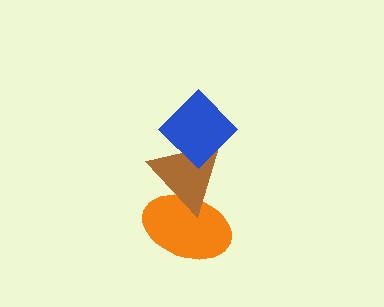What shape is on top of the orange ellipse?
The brown triangle is on top of the orange ellipse.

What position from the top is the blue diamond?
The blue diamond is 1st from the top.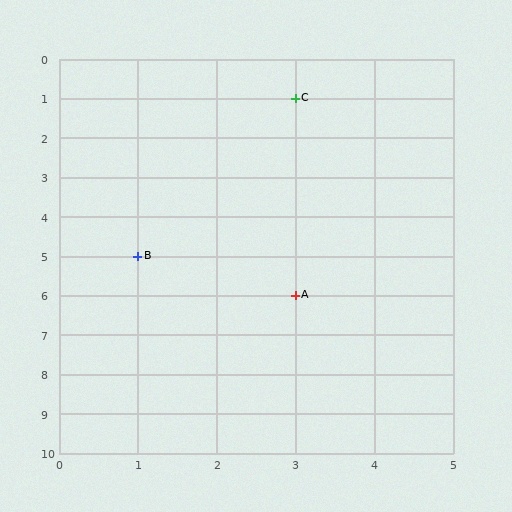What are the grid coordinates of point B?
Point B is at grid coordinates (1, 5).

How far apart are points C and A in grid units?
Points C and A are 5 rows apart.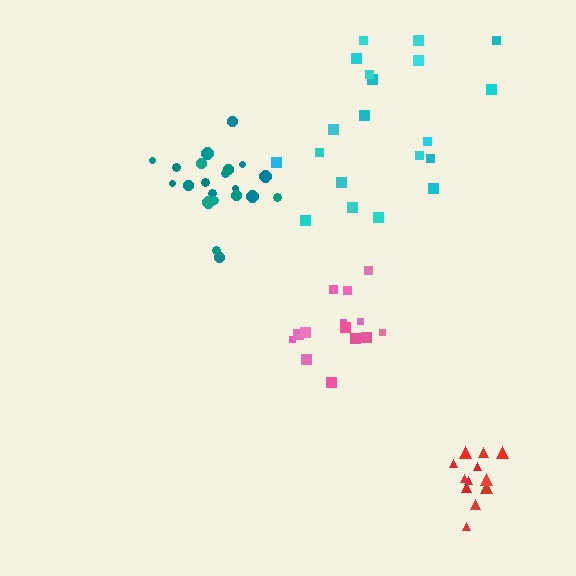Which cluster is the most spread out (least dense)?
Cyan.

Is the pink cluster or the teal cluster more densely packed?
Teal.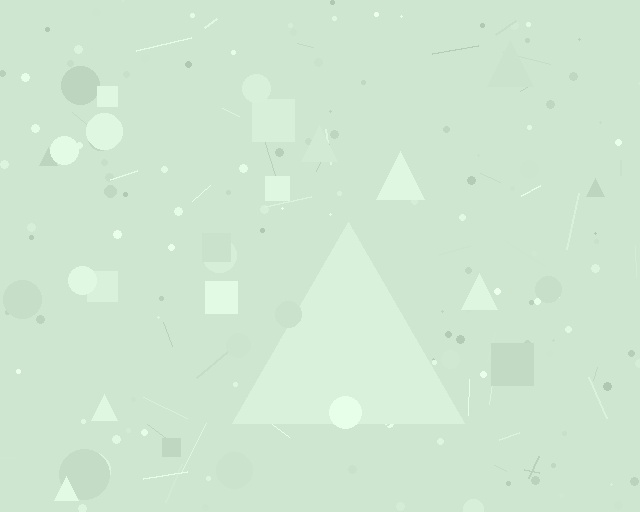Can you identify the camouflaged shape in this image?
The camouflaged shape is a triangle.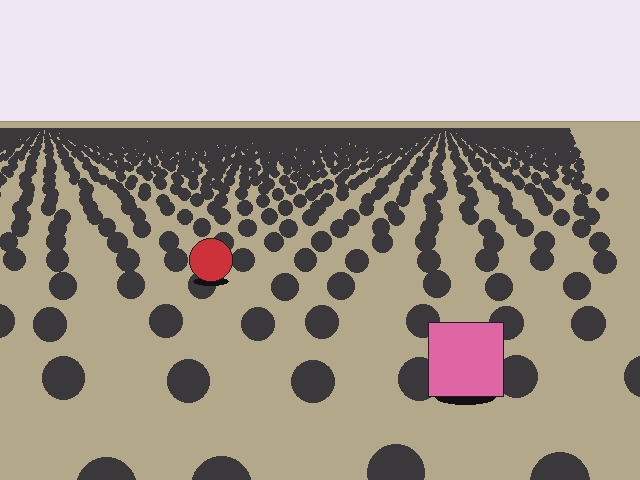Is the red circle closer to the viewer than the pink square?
No. The pink square is closer — you can tell from the texture gradient: the ground texture is coarser near it.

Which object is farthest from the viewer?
The red circle is farthest from the viewer. It appears smaller and the ground texture around it is denser.